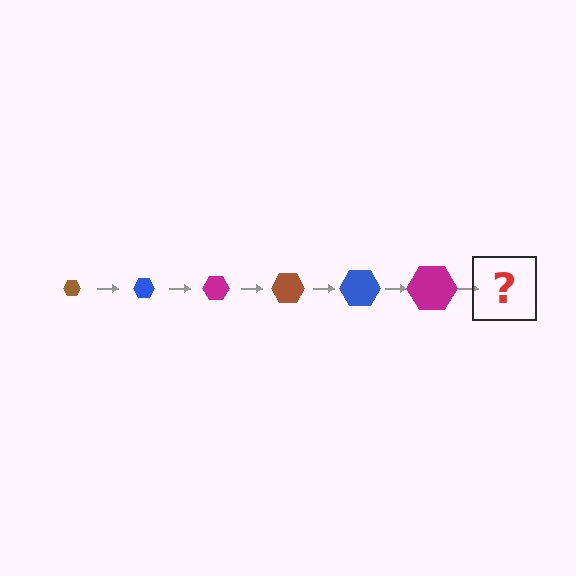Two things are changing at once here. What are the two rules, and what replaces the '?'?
The two rules are that the hexagon grows larger each step and the color cycles through brown, blue, and magenta. The '?' should be a brown hexagon, larger than the previous one.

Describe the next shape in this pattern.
It should be a brown hexagon, larger than the previous one.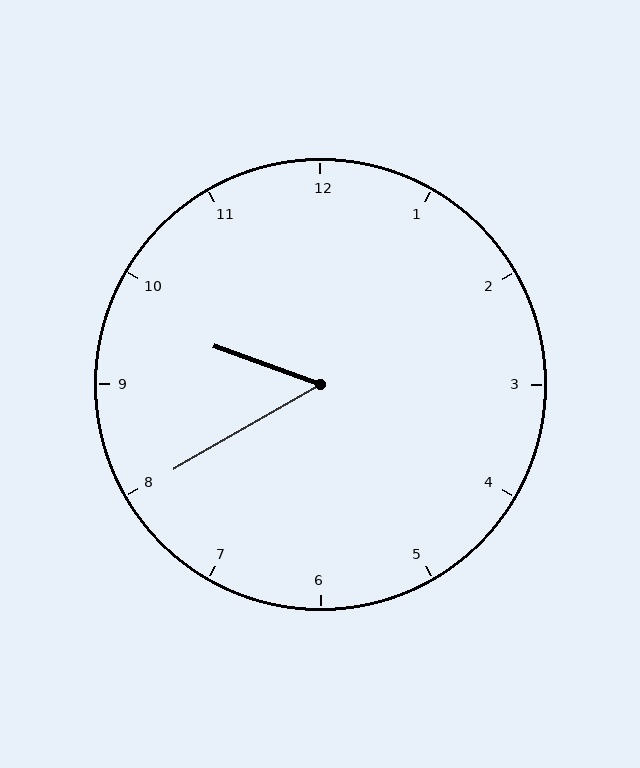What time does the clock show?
9:40.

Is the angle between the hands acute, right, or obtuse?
It is acute.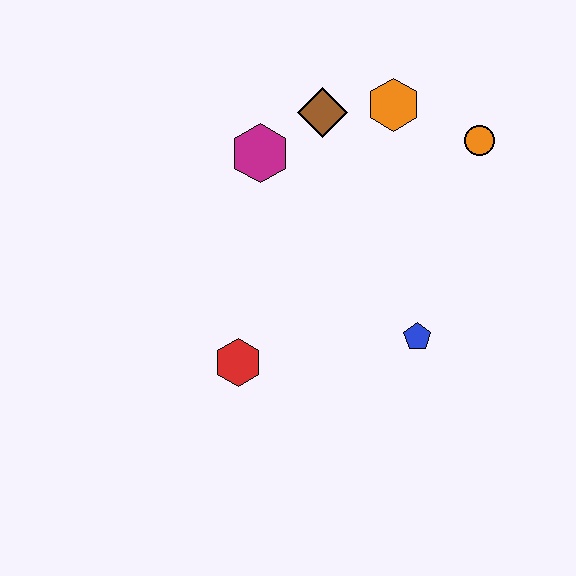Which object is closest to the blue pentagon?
The red hexagon is closest to the blue pentagon.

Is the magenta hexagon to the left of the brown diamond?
Yes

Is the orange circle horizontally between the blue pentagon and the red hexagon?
No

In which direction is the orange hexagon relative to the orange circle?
The orange hexagon is to the left of the orange circle.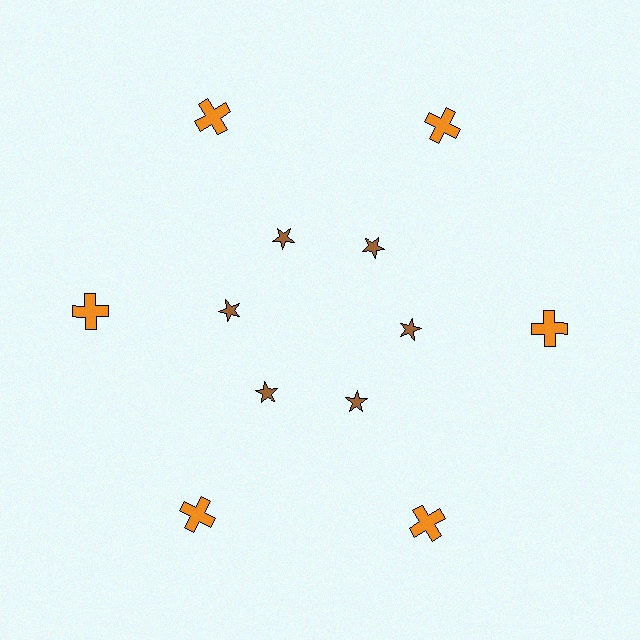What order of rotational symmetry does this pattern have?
This pattern has 6-fold rotational symmetry.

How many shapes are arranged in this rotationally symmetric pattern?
There are 12 shapes, arranged in 6 groups of 2.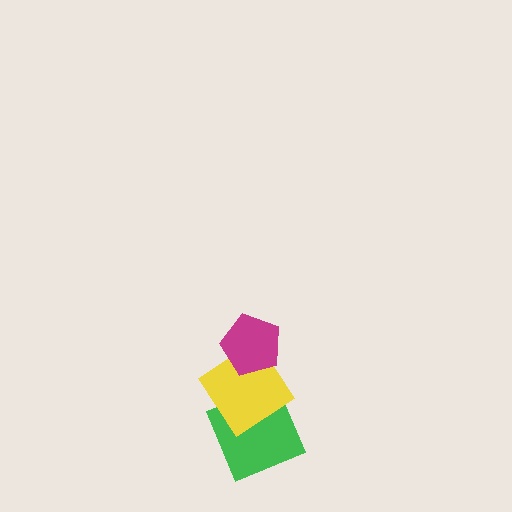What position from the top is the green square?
The green square is 3rd from the top.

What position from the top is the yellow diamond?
The yellow diamond is 2nd from the top.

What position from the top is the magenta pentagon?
The magenta pentagon is 1st from the top.